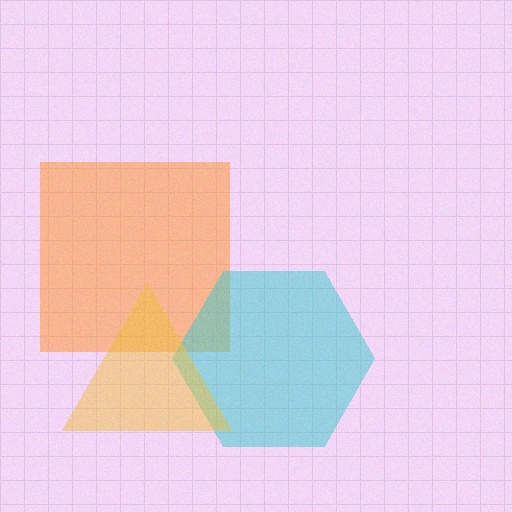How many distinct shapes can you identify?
There are 3 distinct shapes: an orange square, a cyan hexagon, a yellow triangle.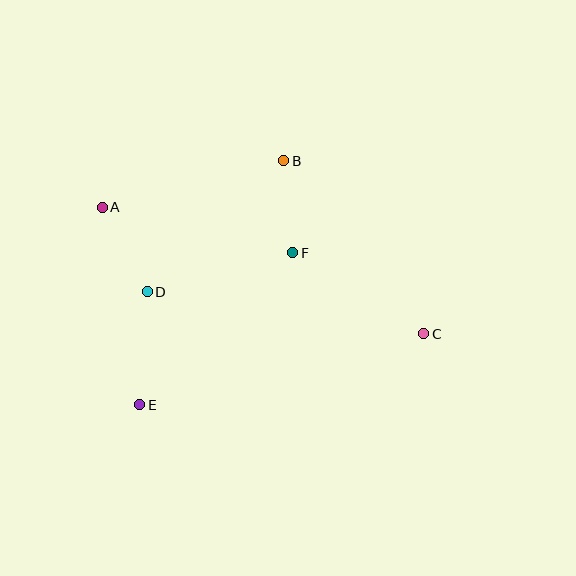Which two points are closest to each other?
Points B and F are closest to each other.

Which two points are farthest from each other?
Points A and C are farthest from each other.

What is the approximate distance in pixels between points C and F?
The distance between C and F is approximately 154 pixels.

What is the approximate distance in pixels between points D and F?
The distance between D and F is approximately 151 pixels.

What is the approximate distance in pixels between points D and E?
The distance between D and E is approximately 113 pixels.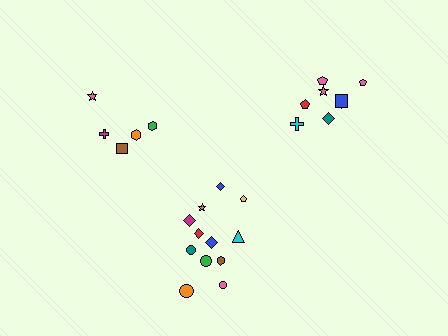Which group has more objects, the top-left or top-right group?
The top-right group.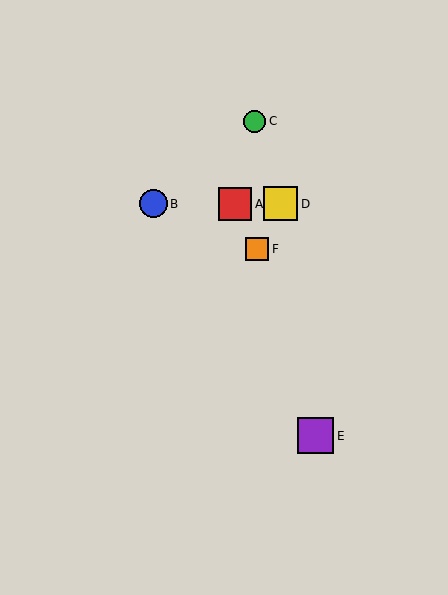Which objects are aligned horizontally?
Objects A, B, D are aligned horizontally.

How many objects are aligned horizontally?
3 objects (A, B, D) are aligned horizontally.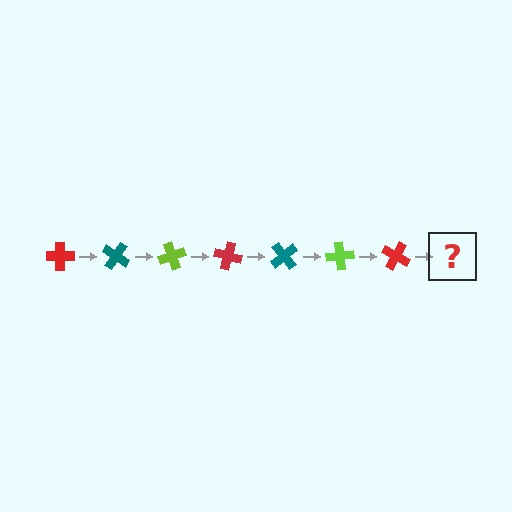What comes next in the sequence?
The next element should be a teal cross, rotated 245 degrees from the start.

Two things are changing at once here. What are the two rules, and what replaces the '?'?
The two rules are that it rotates 35 degrees each step and the color cycles through red, teal, and lime. The '?' should be a teal cross, rotated 245 degrees from the start.